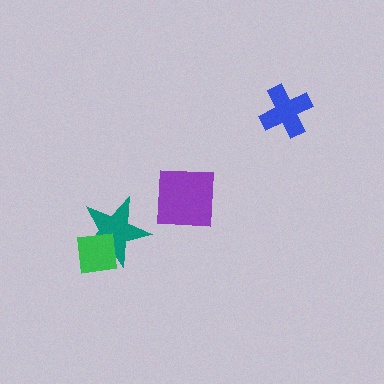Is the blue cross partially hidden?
No, no other shape covers it.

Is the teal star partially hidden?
Yes, it is partially covered by another shape.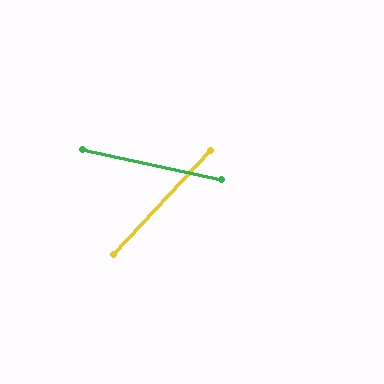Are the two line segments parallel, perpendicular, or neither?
Neither parallel nor perpendicular — they differ by about 59°.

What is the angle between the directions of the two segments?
Approximately 59 degrees.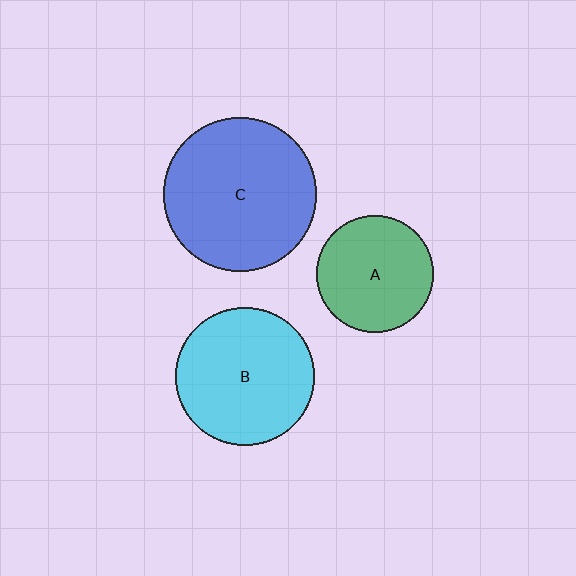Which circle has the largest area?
Circle C (blue).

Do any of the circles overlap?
No, none of the circles overlap.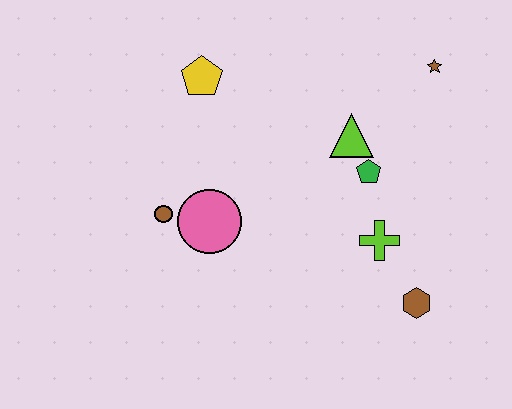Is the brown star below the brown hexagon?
No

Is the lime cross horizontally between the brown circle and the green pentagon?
No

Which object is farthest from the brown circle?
The brown star is farthest from the brown circle.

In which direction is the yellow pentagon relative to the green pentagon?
The yellow pentagon is to the left of the green pentagon.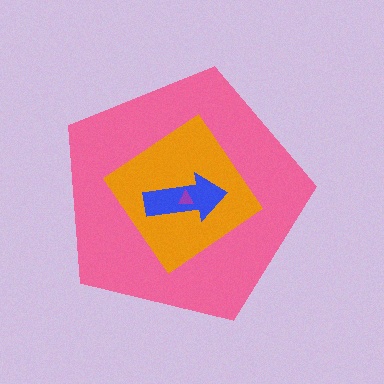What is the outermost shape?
The pink pentagon.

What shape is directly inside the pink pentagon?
The orange diamond.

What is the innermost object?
The purple triangle.